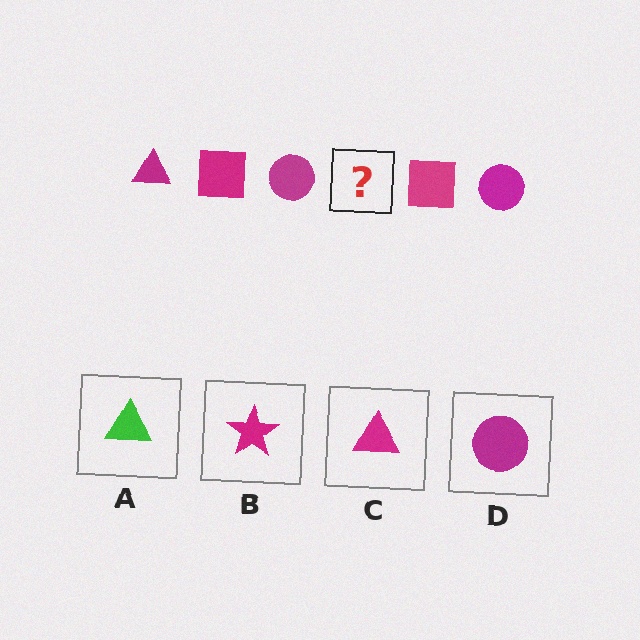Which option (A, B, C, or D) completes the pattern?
C.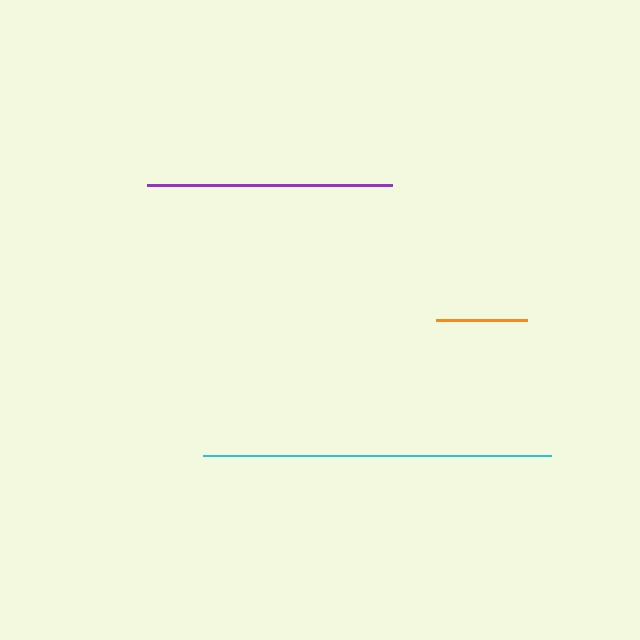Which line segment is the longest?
The cyan line is the longest at approximately 349 pixels.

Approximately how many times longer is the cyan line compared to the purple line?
The cyan line is approximately 1.4 times the length of the purple line.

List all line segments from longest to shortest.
From longest to shortest: cyan, purple, orange.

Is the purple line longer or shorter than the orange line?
The purple line is longer than the orange line.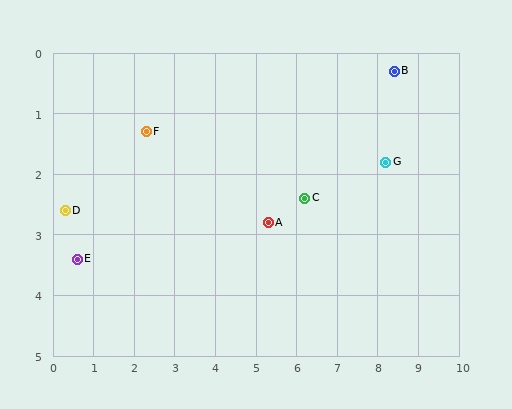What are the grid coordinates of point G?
Point G is at approximately (8.2, 1.8).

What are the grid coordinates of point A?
Point A is at approximately (5.3, 2.8).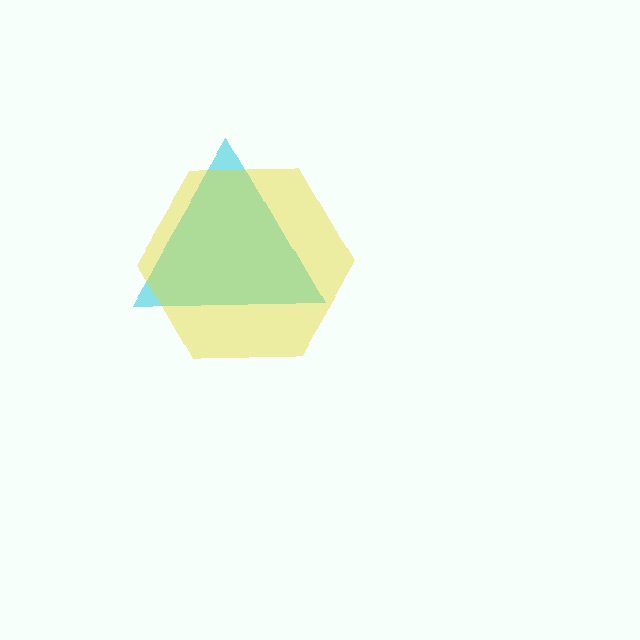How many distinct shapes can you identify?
There are 2 distinct shapes: a cyan triangle, a yellow hexagon.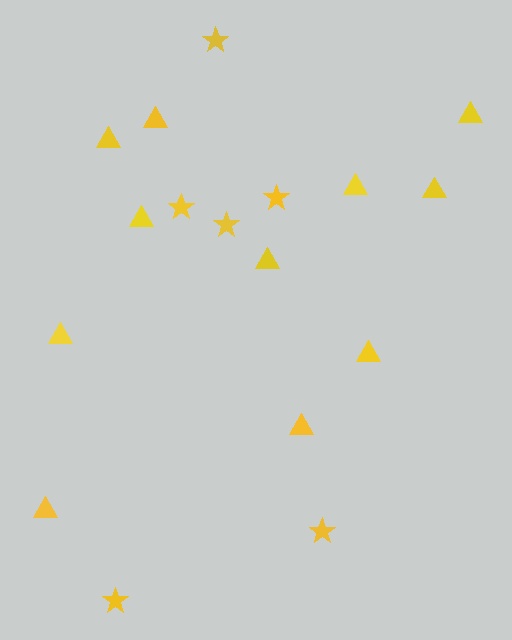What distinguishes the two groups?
There are 2 groups: one group of triangles (11) and one group of stars (6).